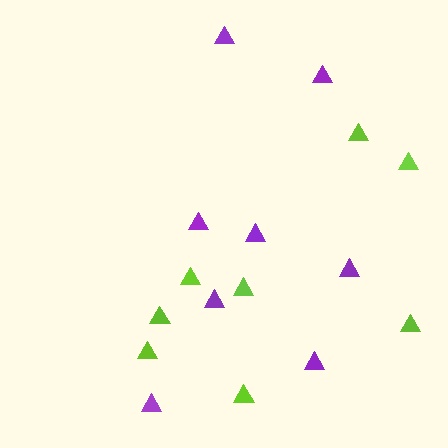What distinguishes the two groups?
There are 2 groups: one group of purple triangles (8) and one group of lime triangles (8).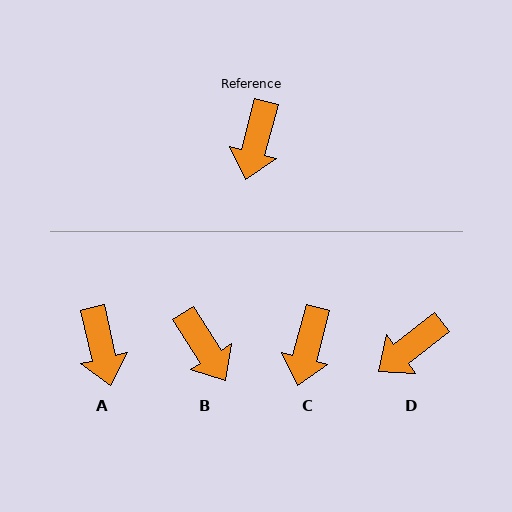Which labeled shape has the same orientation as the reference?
C.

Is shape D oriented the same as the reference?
No, it is off by about 37 degrees.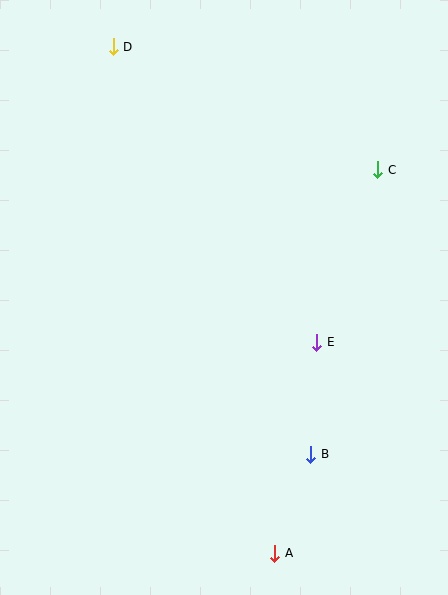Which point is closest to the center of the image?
Point E at (317, 342) is closest to the center.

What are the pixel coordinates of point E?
Point E is at (317, 342).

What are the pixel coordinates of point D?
Point D is at (113, 47).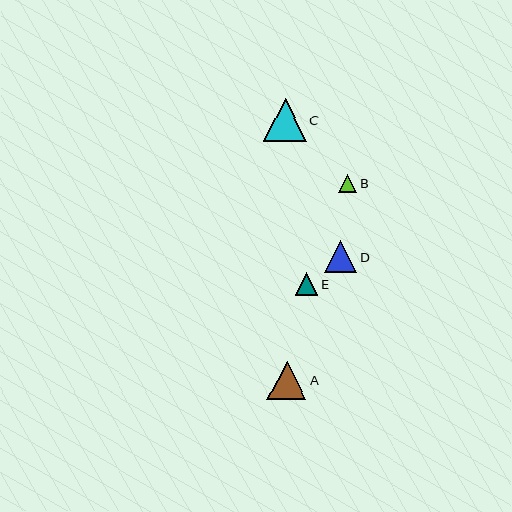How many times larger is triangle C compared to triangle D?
Triangle C is approximately 1.4 times the size of triangle D.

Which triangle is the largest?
Triangle C is the largest with a size of approximately 43 pixels.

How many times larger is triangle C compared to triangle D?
Triangle C is approximately 1.4 times the size of triangle D.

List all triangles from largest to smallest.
From largest to smallest: C, A, D, E, B.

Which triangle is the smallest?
Triangle B is the smallest with a size of approximately 18 pixels.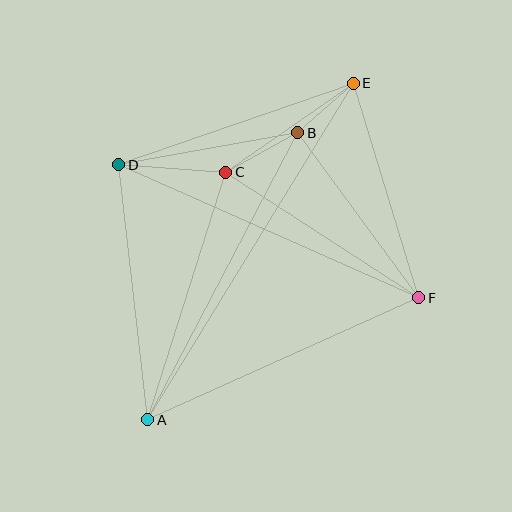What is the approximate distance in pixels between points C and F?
The distance between C and F is approximately 230 pixels.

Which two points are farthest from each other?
Points A and E are farthest from each other.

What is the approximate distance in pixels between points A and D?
The distance between A and D is approximately 257 pixels.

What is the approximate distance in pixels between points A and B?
The distance between A and B is approximately 324 pixels.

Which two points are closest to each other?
Points B and E are closest to each other.